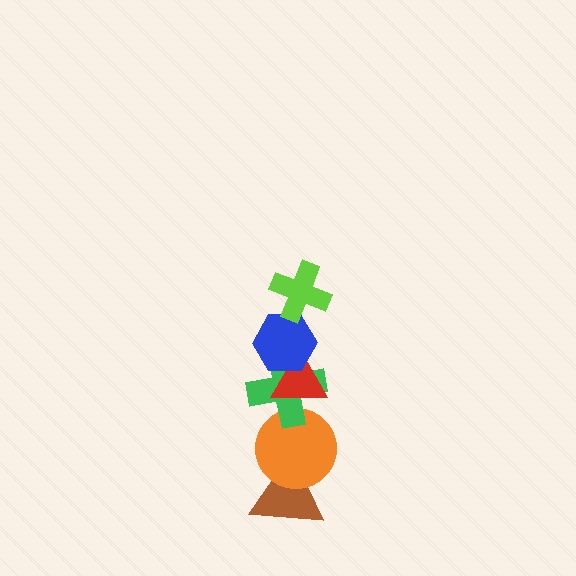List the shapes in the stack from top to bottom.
From top to bottom: the lime cross, the blue hexagon, the red triangle, the green cross, the orange circle, the brown triangle.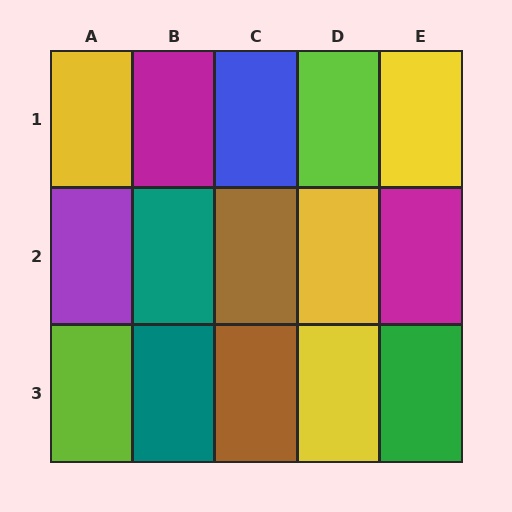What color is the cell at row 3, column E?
Green.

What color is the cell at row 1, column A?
Yellow.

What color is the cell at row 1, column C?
Blue.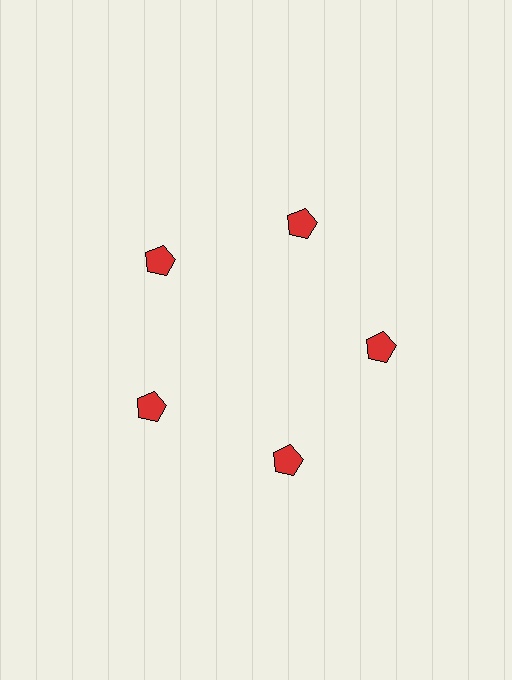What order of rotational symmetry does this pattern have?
This pattern has 5-fold rotational symmetry.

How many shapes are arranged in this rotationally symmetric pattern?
There are 5 shapes, arranged in 5 groups of 1.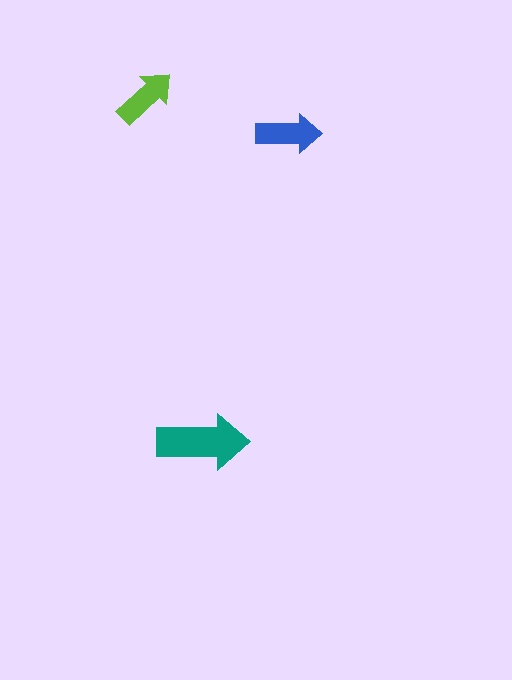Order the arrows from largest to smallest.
the teal one, the blue one, the lime one.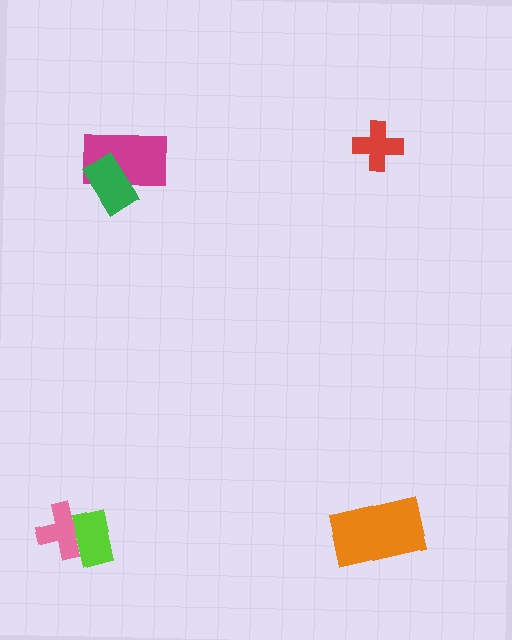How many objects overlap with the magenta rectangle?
1 object overlaps with the magenta rectangle.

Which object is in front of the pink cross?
The lime rectangle is in front of the pink cross.